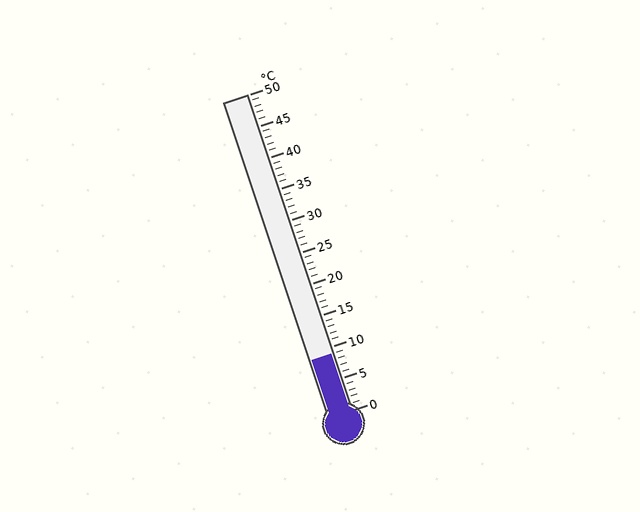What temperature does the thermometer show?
The thermometer shows approximately 9°C.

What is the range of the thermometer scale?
The thermometer scale ranges from 0°C to 50°C.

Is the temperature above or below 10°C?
The temperature is below 10°C.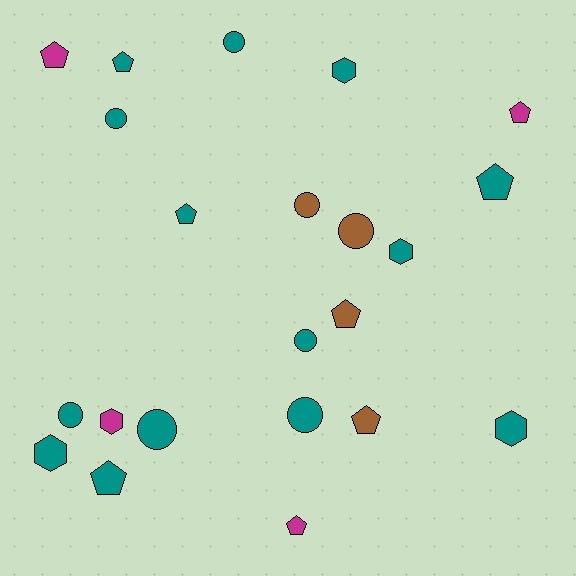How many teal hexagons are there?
There are 4 teal hexagons.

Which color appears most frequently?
Teal, with 14 objects.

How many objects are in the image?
There are 22 objects.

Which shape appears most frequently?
Pentagon, with 9 objects.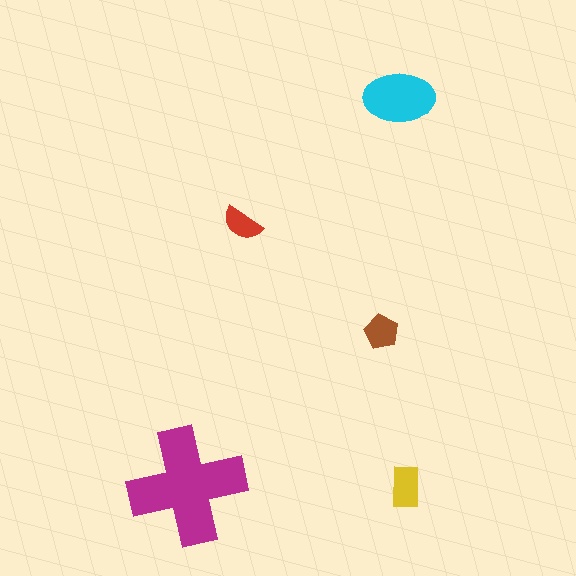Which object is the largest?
The magenta cross.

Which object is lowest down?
The yellow rectangle is bottommost.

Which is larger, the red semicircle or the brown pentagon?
The brown pentagon.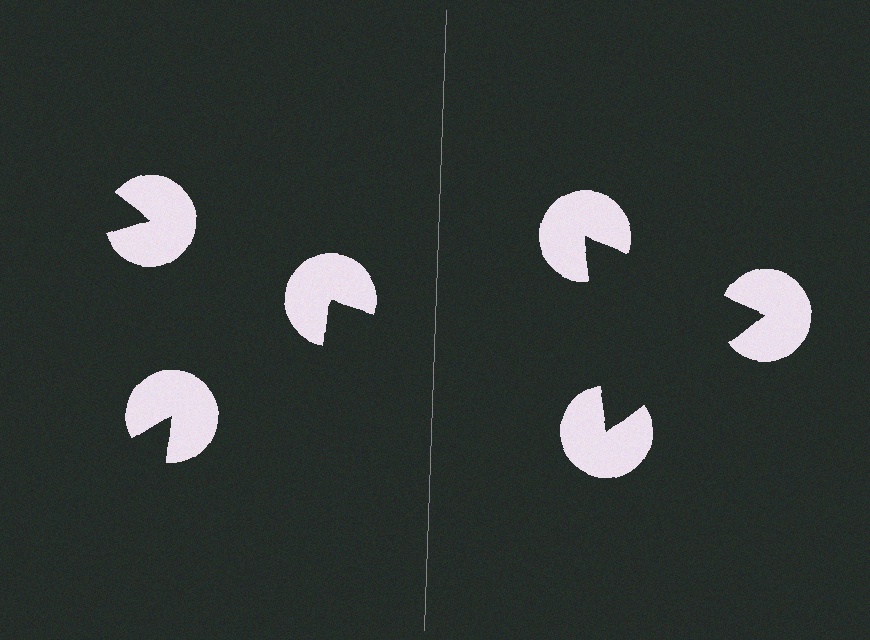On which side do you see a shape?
An illusory triangle appears on the right side. On the left side the wedge cuts are rotated, so no coherent shape forms.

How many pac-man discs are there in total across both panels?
6 — 3 on each side.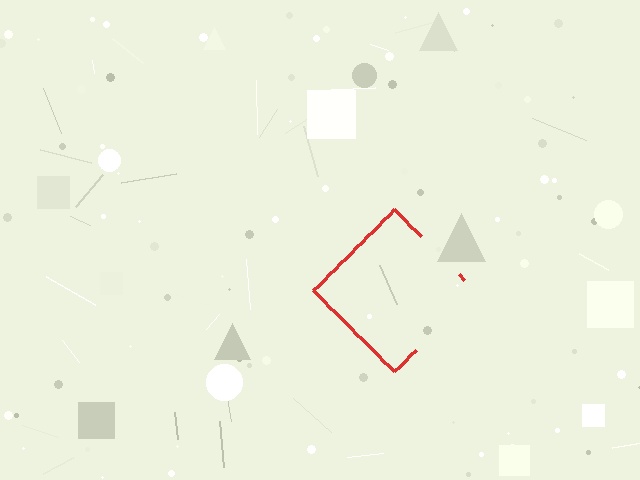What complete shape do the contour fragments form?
The contour fragments form a diamond.